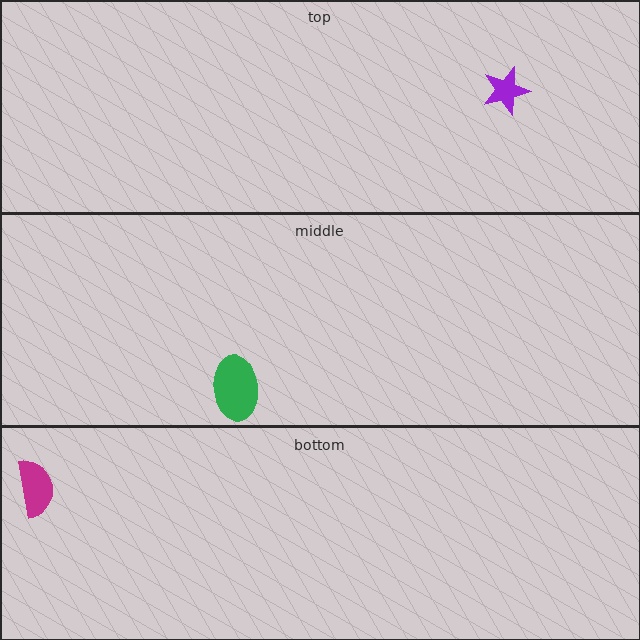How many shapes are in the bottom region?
1.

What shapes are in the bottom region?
The magenta semicircle.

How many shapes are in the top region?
1.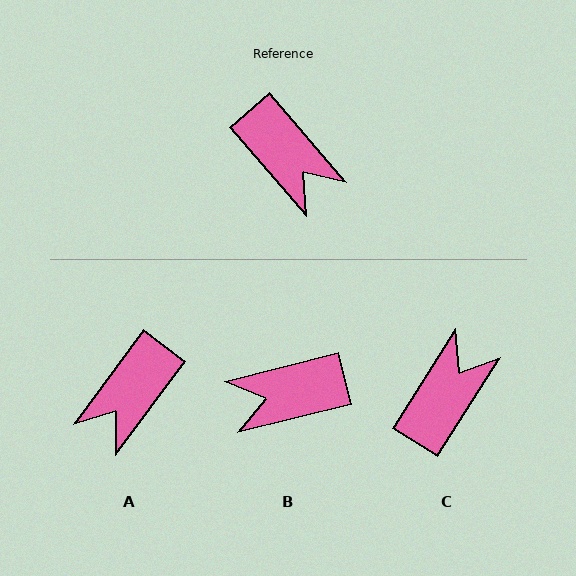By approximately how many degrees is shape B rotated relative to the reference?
Approximately 117 degrees clockwise.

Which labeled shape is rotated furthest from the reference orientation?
B, about 117 degrees away.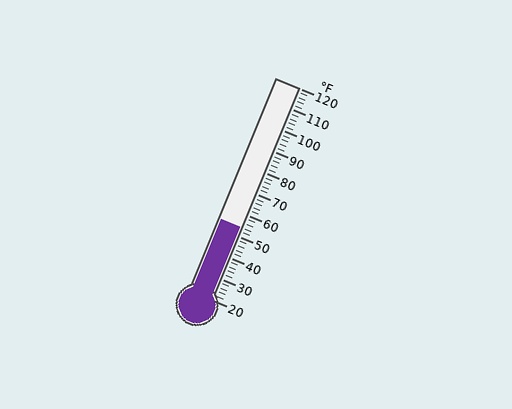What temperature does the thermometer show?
The thermometer shows approximately 54°F.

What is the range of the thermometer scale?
The thermometer scale ranges from 20°F to 120°F.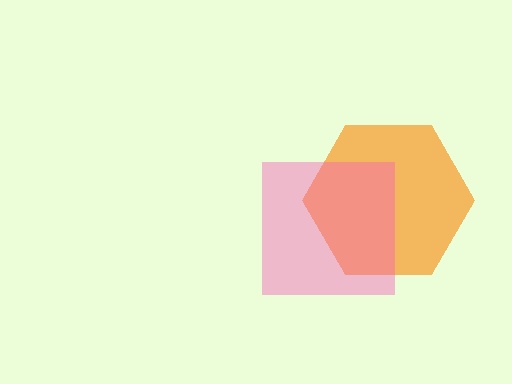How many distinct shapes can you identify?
There are 2 distinct shapes: an orange hexagon, a pink square.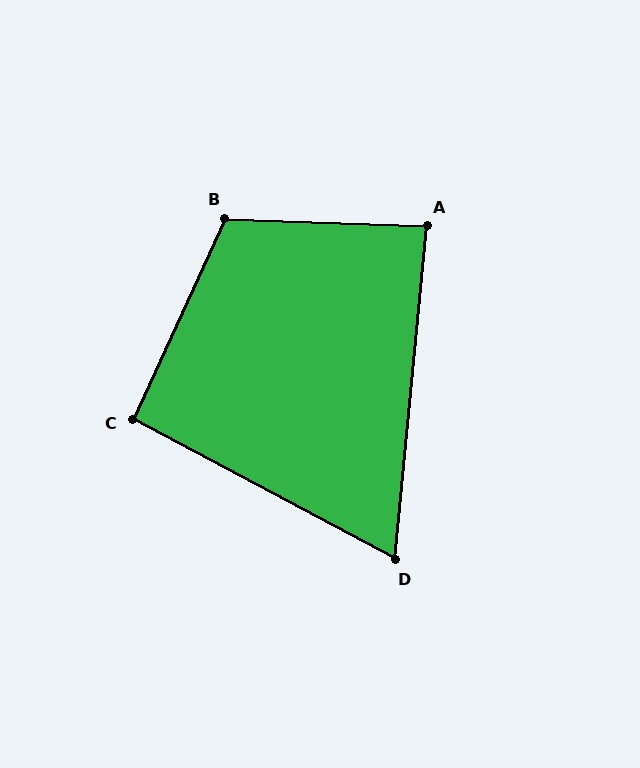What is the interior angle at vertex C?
Approximately 93 degrees (approximately right).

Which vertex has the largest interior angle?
B, at approximately 113 degrees.